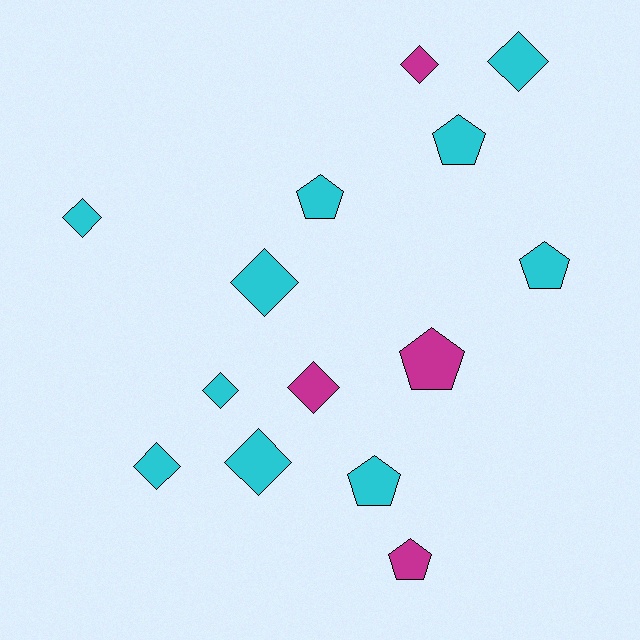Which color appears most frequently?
Cyan, with 10 objects.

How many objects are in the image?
There are 14 objects.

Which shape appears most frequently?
Diamond, with 8 objects.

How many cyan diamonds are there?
There are 6 cyan diamonds.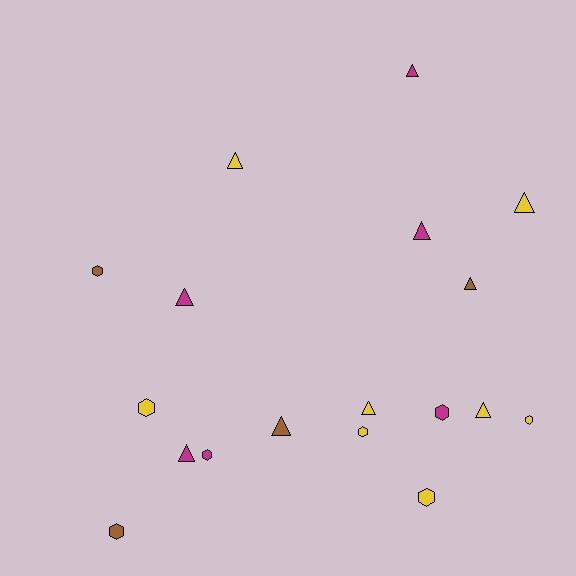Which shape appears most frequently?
Triangle, with 10 objects.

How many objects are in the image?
There are 18 objects.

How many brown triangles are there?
There are 2 brown triangles.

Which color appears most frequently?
Yellow, with 8 objects.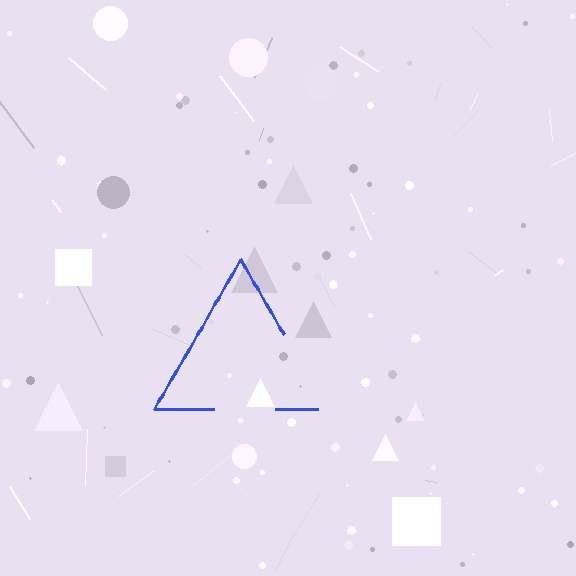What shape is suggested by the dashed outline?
The dashed outline suggests a triangle.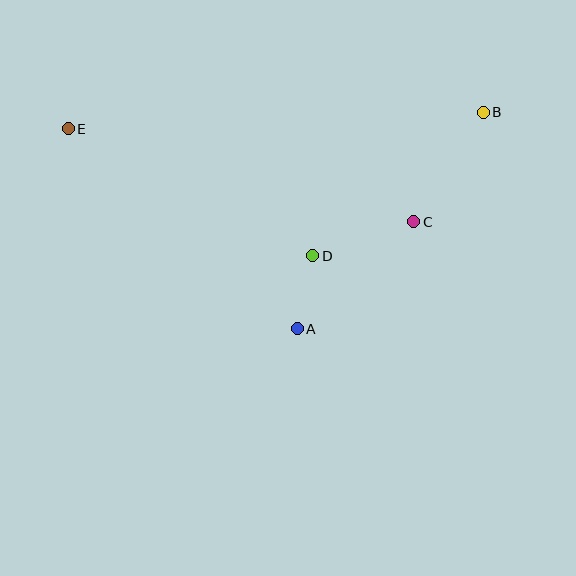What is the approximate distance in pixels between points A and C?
The distance between A and C is approximately 158 pixels.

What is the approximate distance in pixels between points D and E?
The distance between D and E is approximately 275 pixels.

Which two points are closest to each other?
Points A and D are closest to each other.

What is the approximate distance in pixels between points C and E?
The distance between C and E is approximately 358 pixels.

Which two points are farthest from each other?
Points B and E are farthest from each other.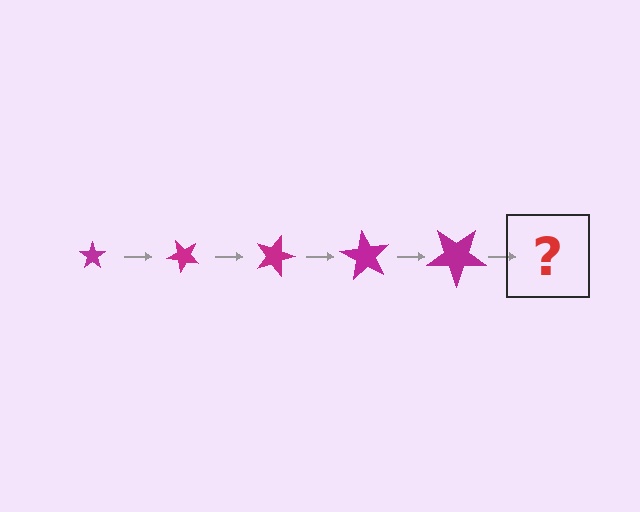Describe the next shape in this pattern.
It should be a star, larger than the previous one and rotated 225 degrees from the start.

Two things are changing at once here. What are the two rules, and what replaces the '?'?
The two rules are that the star grows larger each step and it rotates 45 degrees each step. The '?' should be a star, larger than the previous one and rotated 225 degrees from the start.